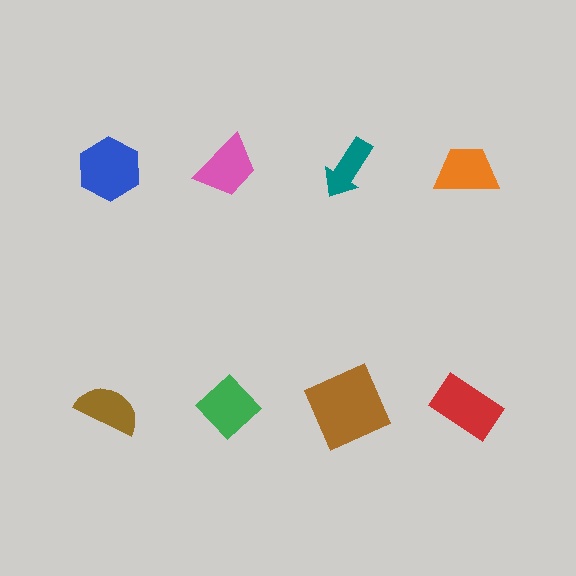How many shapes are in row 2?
4 shapes.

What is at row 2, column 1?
A brown semicircle.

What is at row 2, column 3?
A brown square.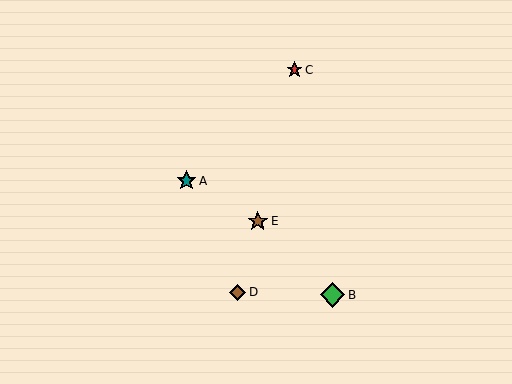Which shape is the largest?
The green diamond (labeled B) is the largest.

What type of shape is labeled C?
Shape C is a red star.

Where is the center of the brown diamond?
The center of the brown diamond is at (237, 292).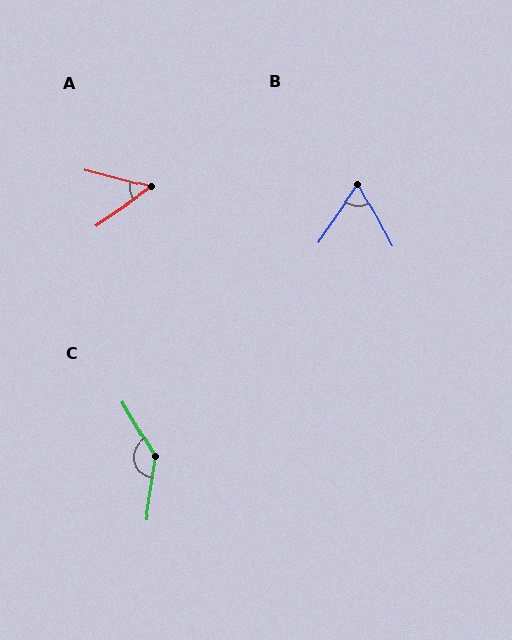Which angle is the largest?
C, at approximately 141 degrees.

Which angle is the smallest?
A, at approximately 49 degrees.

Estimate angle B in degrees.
Approximately 62 degrees.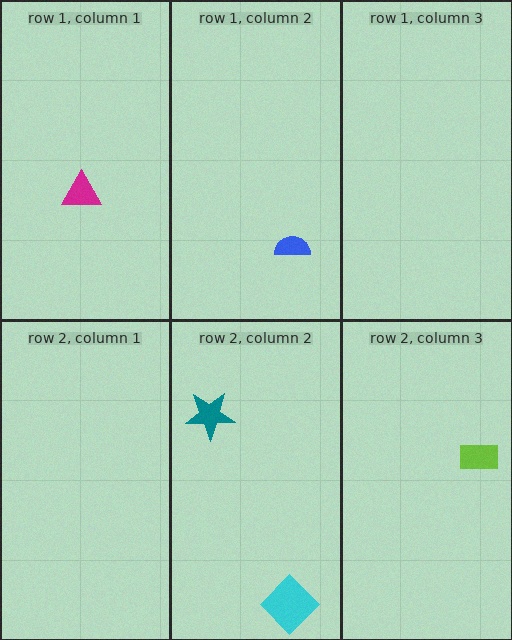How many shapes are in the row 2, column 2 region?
2.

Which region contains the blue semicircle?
The row 1, column 2 region.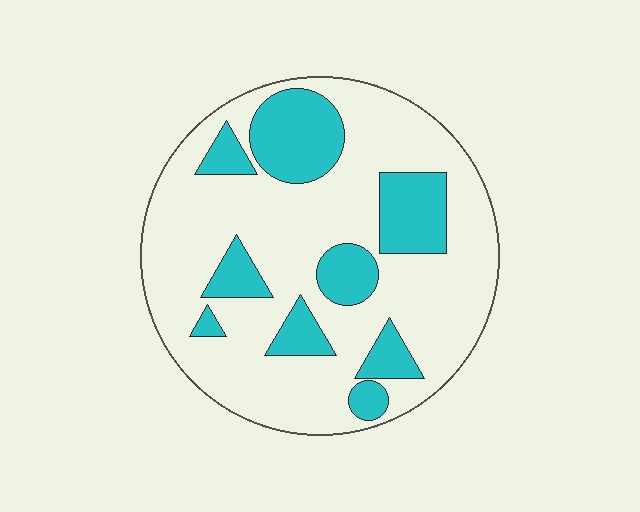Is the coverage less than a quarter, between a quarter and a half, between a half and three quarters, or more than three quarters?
Between a quarter and a half.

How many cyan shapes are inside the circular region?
9.